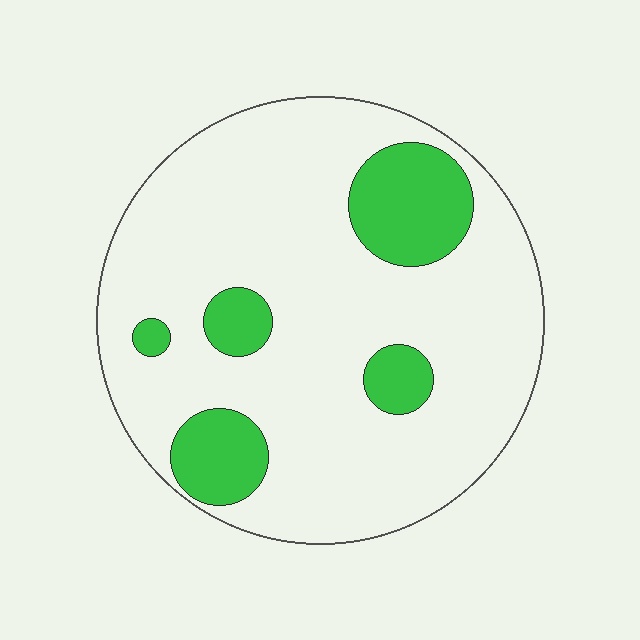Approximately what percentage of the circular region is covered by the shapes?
Approximately 20%.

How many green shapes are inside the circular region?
5.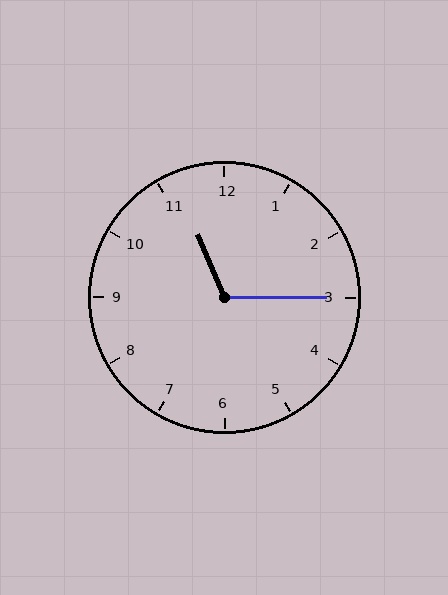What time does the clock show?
11:15.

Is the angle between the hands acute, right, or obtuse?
It is obtuse.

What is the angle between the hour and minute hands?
Approximately 112 degrees.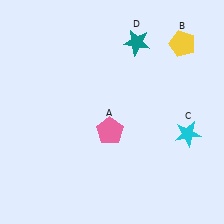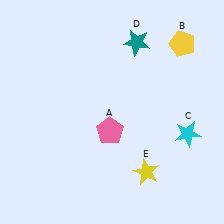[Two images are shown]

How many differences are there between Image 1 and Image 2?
There is 1 difference between the two images.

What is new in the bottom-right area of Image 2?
A yellow star (E) was added in the bottom-right area of Image 2.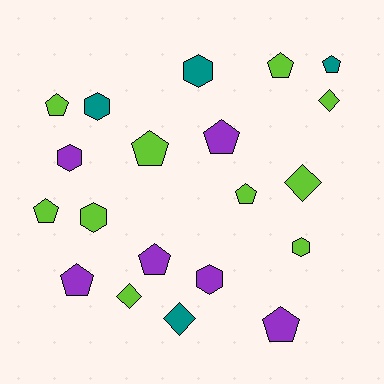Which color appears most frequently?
Lime, with 10 objects.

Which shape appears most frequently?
Pentagon, with 10 objects.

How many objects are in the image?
There are 20 objects.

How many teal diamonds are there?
There is 1 teal diamond.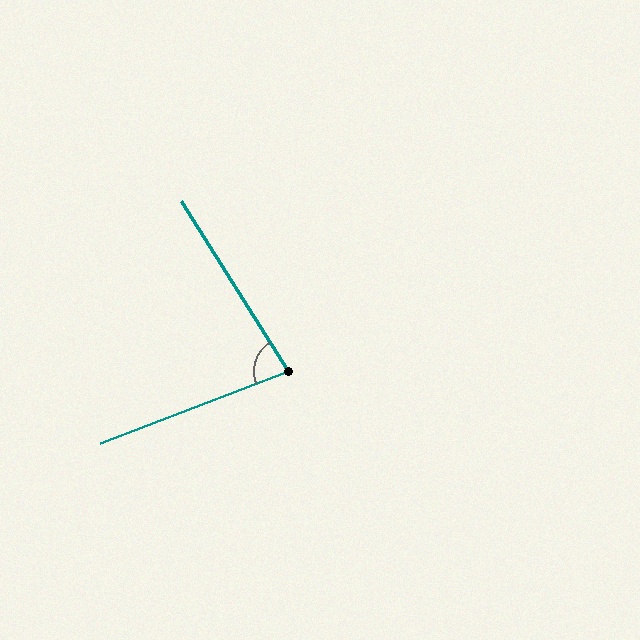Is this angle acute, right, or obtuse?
It is acute.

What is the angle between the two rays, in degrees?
Approximately 78 degrees.